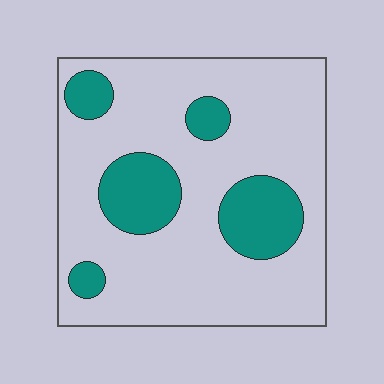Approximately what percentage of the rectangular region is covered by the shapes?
Approximately 20%.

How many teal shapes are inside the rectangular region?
5.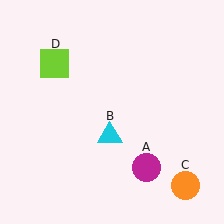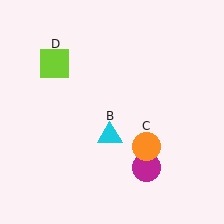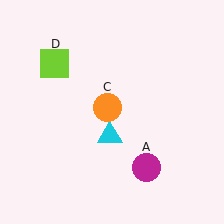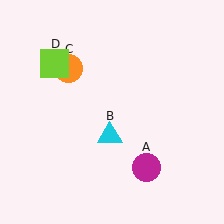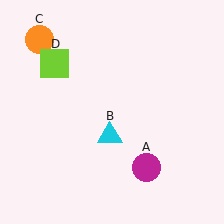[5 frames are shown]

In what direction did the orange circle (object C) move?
The orange circle (object C) moved up and to the left.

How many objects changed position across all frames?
1 object changed position: orange circle (object C).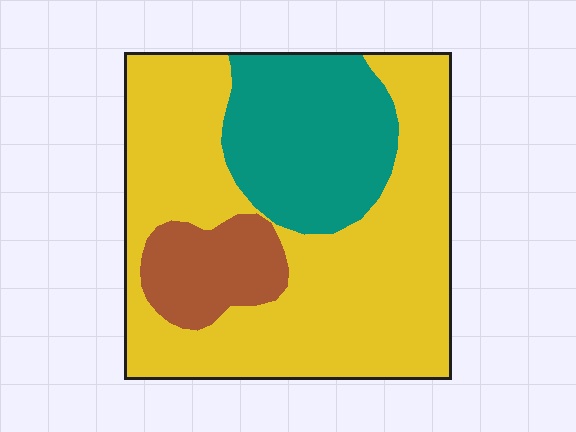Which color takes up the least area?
Brown, at roughly 10%.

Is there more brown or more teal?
Teal.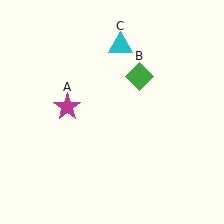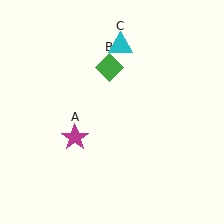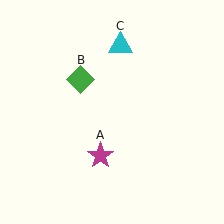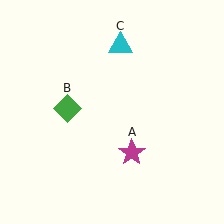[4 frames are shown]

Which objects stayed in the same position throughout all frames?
Cyan triangle (object C) remained stationary.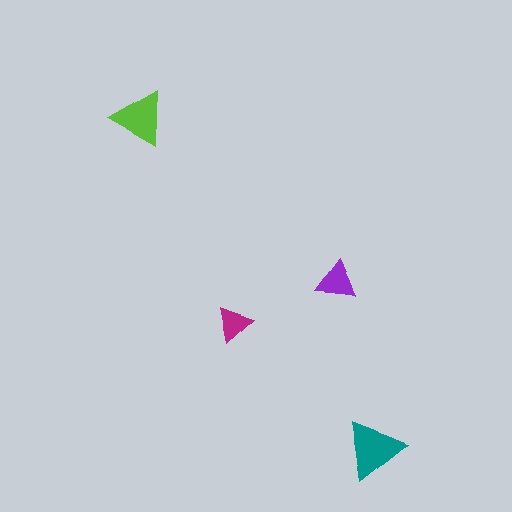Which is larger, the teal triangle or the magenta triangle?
The teal one.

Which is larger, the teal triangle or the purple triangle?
The teal one.